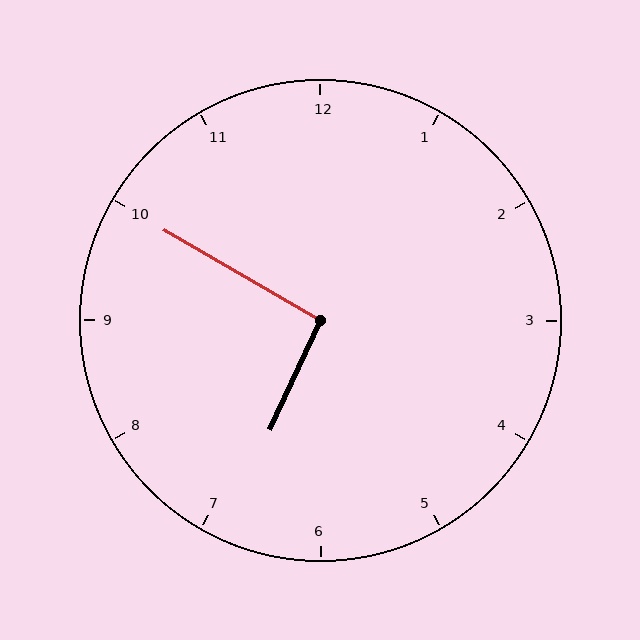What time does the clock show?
6:50.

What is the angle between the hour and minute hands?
Approximately 95 degrees.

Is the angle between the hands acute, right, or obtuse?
It is right.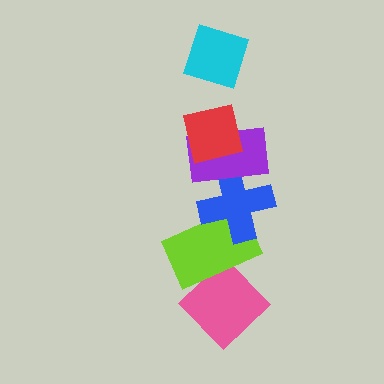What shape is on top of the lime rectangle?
The blue cross is on top of the lime rectangle.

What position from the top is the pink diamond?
The pink diamond is 6th from the top.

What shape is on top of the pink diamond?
The lime rectangle is on top of the pink diamond.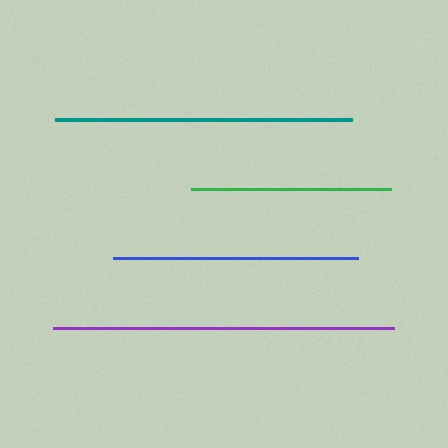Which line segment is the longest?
The purple line is the longest at approximately 341 pixels.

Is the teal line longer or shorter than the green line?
The teal line is longer than the green line.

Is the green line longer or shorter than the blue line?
The blue line is longer than the green line.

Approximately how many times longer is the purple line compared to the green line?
The purple line is approximately 1.7 times the length of the green line.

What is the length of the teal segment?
The teal segment is approximately 297 pixels long.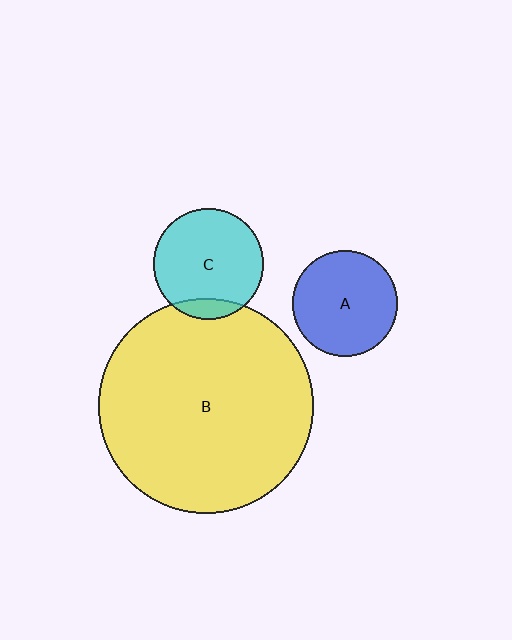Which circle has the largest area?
Circle B (yellow).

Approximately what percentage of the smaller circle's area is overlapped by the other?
Approximately 10%.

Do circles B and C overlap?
Yes.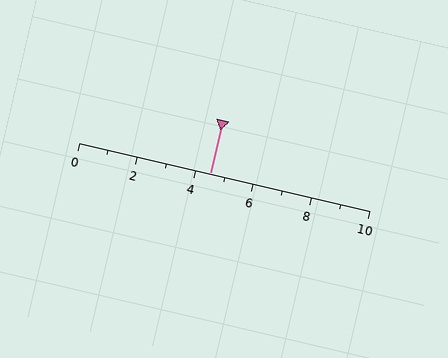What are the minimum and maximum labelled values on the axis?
The axis runs from 0 to 10.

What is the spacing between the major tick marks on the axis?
The major ticks are spaced 2 apart.